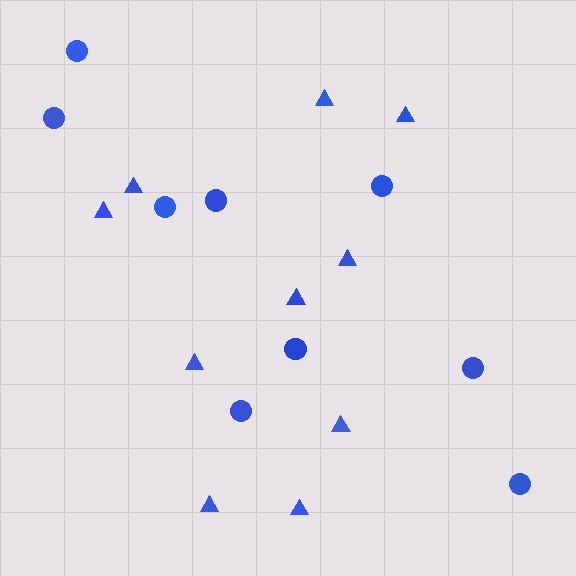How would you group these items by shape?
There are 2 groups: one group of circles (9) and one group of triangles (10).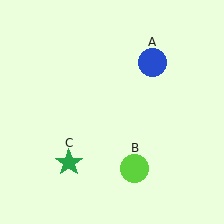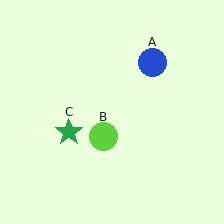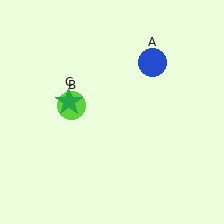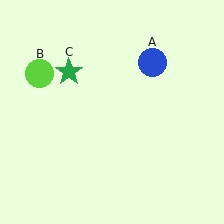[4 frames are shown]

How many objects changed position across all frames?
2 objects changed position: lime circle (object B), green star (object C).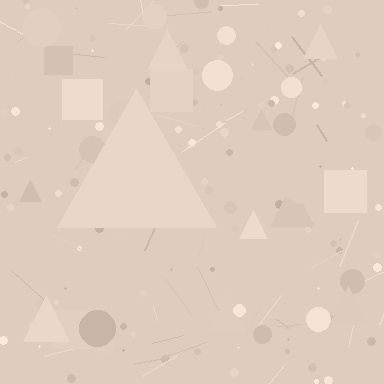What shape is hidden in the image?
A triangle is hidden in the image.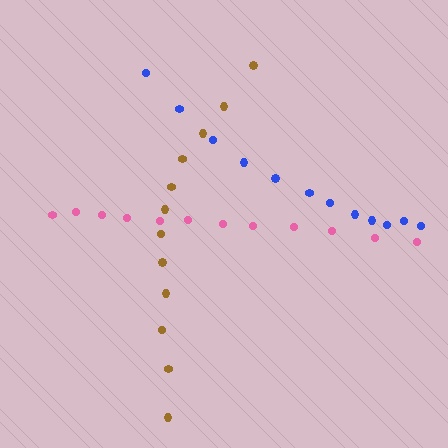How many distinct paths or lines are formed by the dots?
There are 3 distinct paths.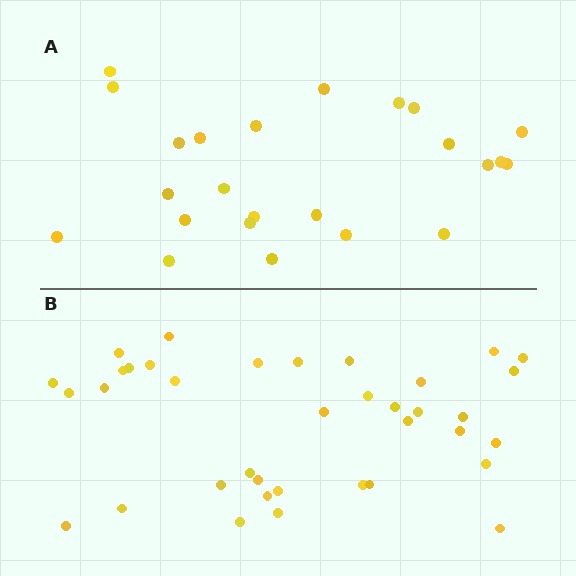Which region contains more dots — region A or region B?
Region B (the bottom region) has more dots.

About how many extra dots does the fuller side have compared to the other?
Region B has approximately 15 more dots than region A.